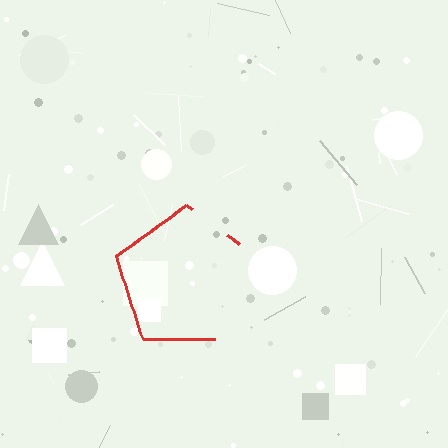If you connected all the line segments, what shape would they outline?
They would outline a pentagon.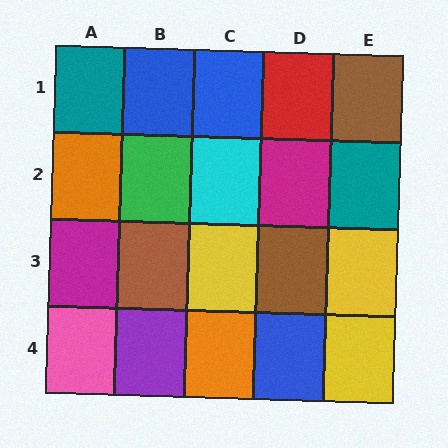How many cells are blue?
3 cells are blue.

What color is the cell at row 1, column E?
Brown.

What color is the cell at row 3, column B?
Brown.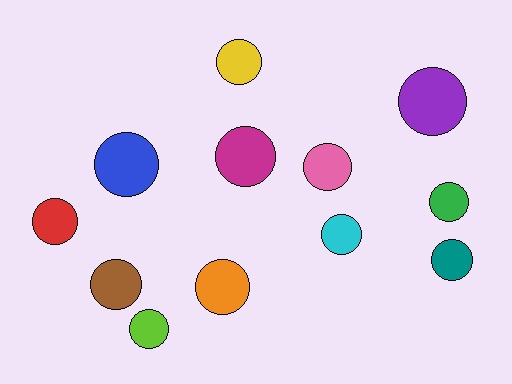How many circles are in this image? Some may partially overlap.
There are 12 circles.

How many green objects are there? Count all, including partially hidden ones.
There is 1 green object.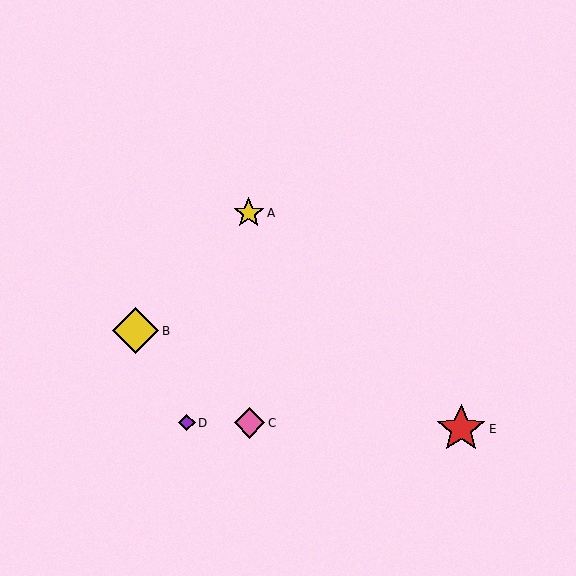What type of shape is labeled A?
Shape A is a yellow star.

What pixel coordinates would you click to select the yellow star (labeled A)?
Click at (249, 213) to select the yellow star A.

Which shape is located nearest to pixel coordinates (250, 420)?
The pink diamond (labeled C) at (250, 423) is nearest to that location.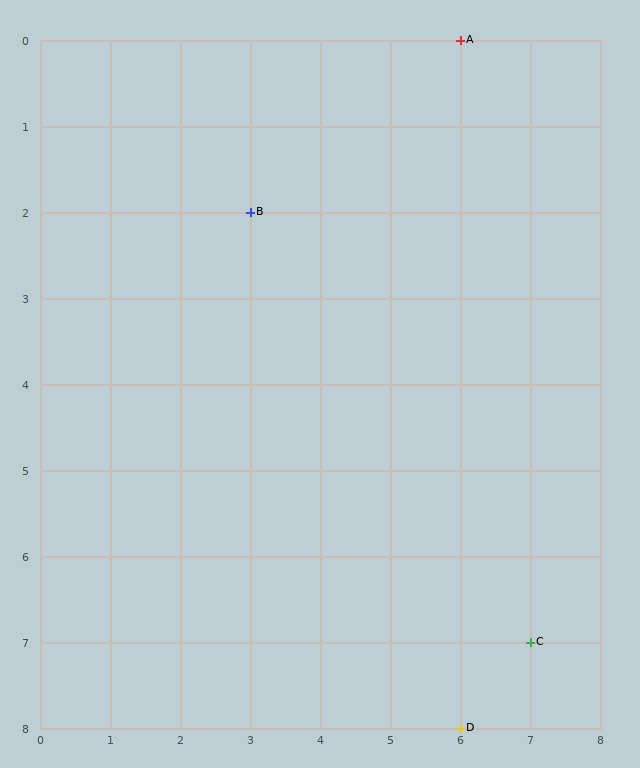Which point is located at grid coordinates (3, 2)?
Point B is at (3, 2).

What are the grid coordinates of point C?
Point C is at grid coordinates (7, 7).